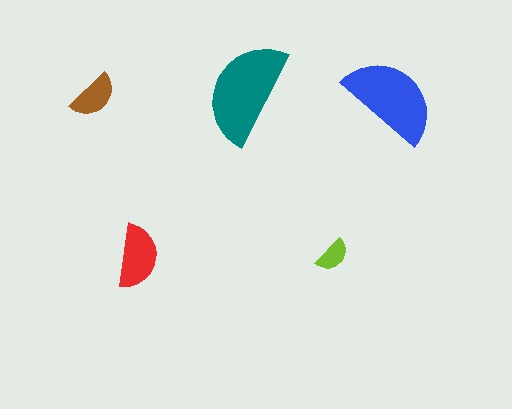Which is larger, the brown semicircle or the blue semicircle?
The blue one.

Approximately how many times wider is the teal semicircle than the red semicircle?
About 1.5 times wider.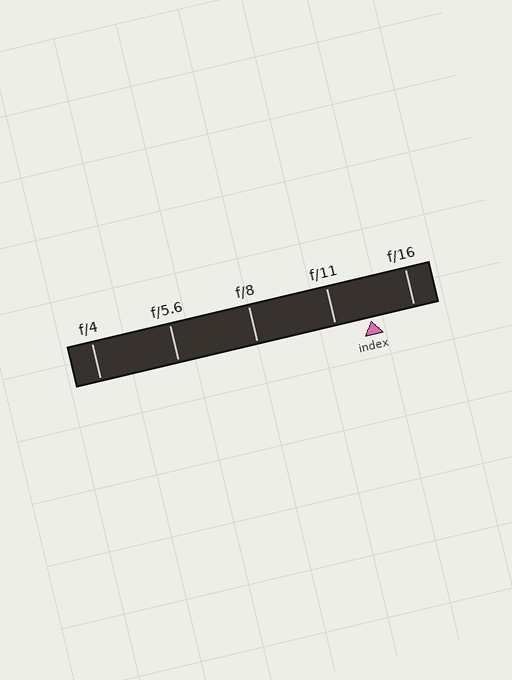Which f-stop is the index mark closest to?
The index mark is closest to f/11.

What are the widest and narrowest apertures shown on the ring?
The widest aperture shown is f/4 and the narrowest is f/16.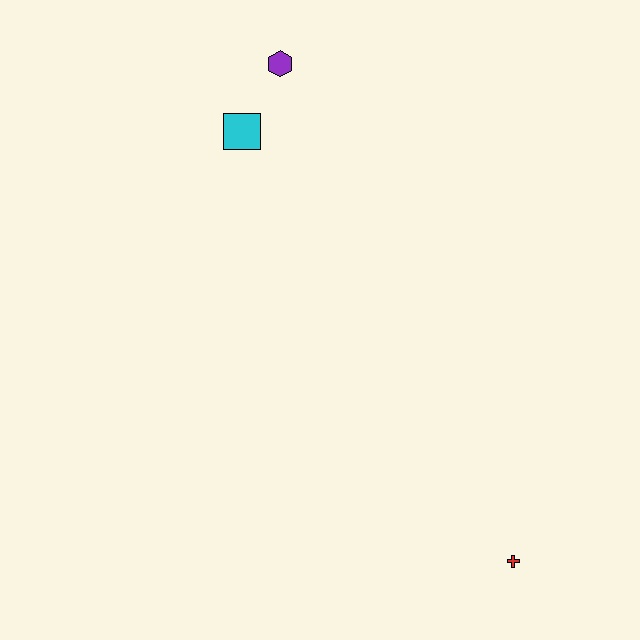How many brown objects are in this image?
There are no brown objects.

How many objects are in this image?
There are 3 objects.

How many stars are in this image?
There are no stars.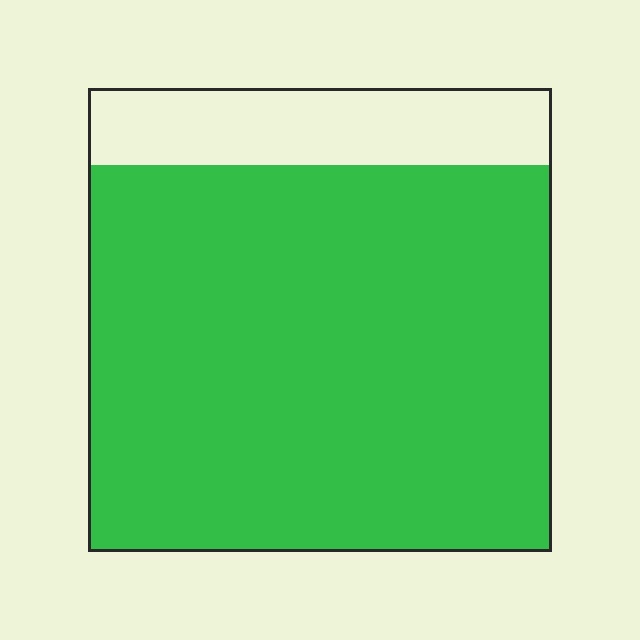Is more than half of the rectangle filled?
Yes.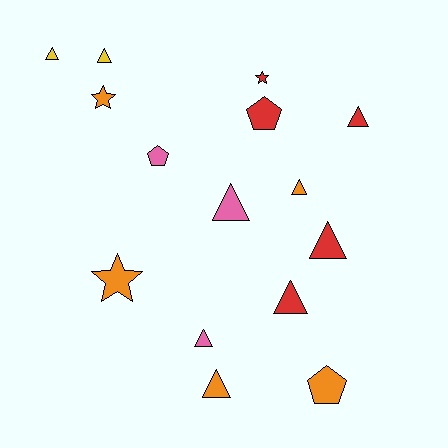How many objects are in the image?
There are 15 objects.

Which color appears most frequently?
Red, with 5 objects.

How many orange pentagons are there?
There is 1 orange pentagon.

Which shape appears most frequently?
Triangle, with 9 objects.